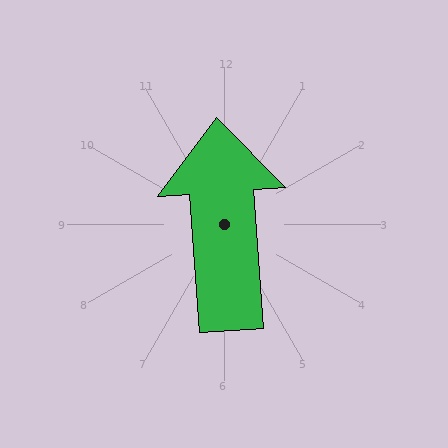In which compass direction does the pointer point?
North.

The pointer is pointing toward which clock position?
Roughly 12 o'clock.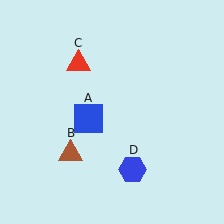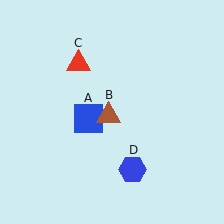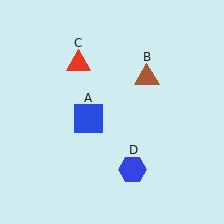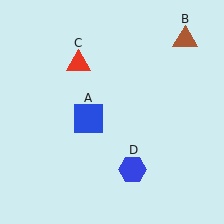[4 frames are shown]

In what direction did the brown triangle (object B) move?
The brown triangle (object B) moved up and to the right.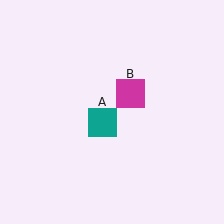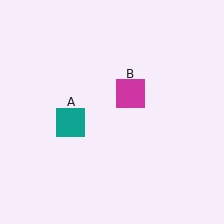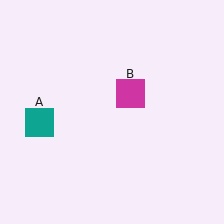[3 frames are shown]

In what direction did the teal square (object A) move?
The teal square (object A) moved left.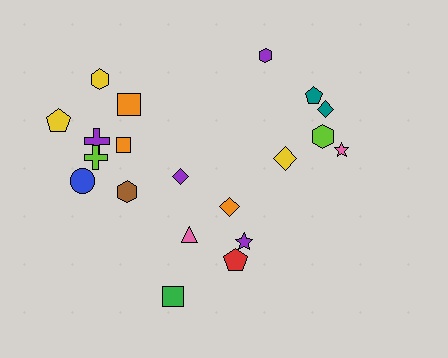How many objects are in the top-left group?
There are 8 objects.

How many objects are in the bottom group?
There are 6 objects.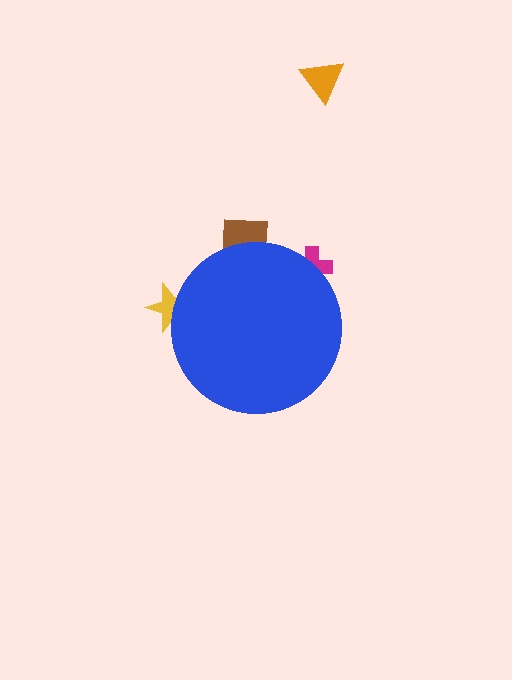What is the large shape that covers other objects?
A blue circle.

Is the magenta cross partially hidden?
Yes, the magenta cross is partially hidden behind the blue circle.